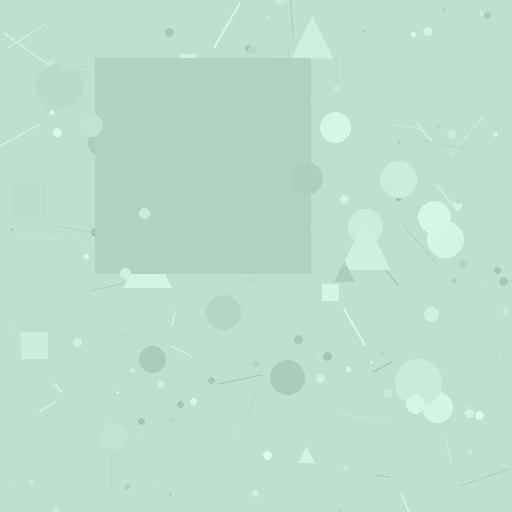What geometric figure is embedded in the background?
A square is embedded in the background.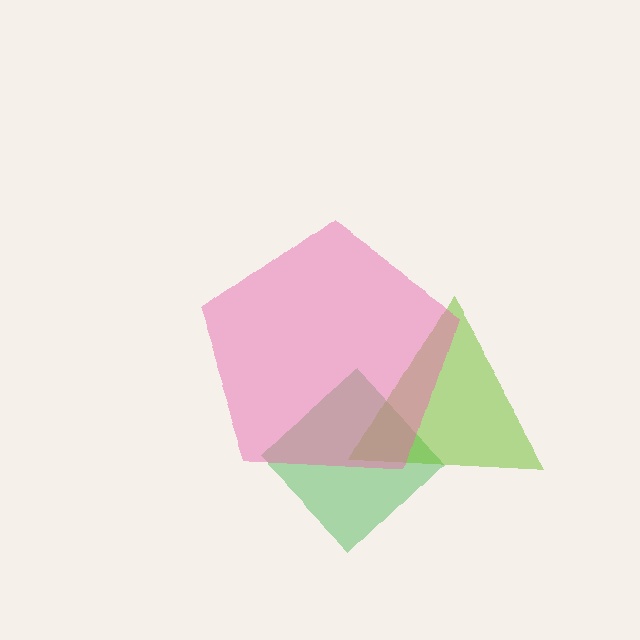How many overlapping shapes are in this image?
There are 3 overlapping shapes in the image.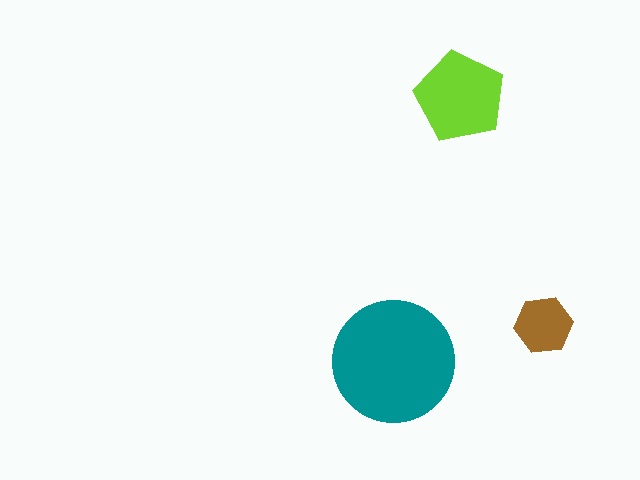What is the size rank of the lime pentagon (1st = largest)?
2nd.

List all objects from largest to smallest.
The teal circle, the lime pentagon, the brown hexagon.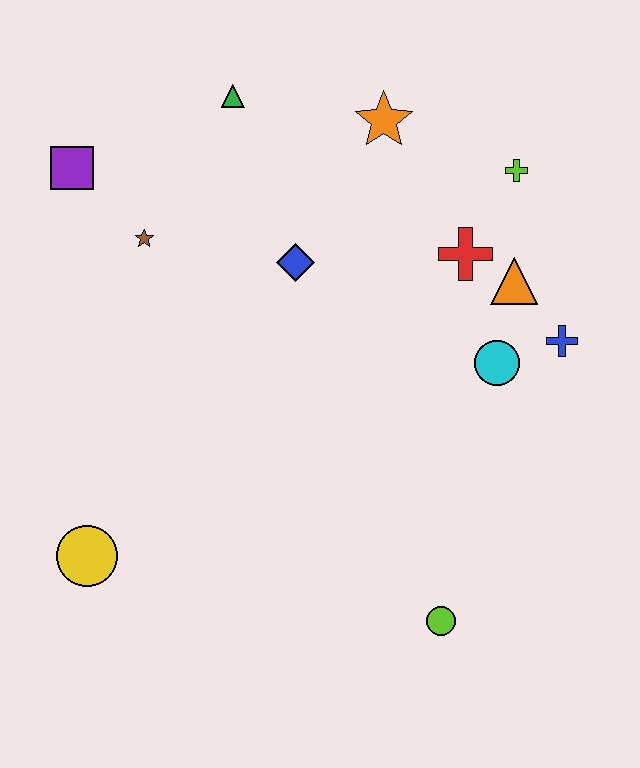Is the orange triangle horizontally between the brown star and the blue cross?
Yes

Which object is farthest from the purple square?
The lime circle is farthest from the purple square.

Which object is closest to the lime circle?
The cyan circle is closest to the lime circle.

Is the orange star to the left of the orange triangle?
Yes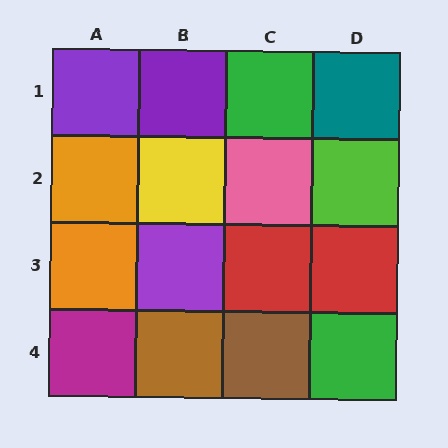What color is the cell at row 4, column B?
Brown.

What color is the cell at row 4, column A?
Magenta.